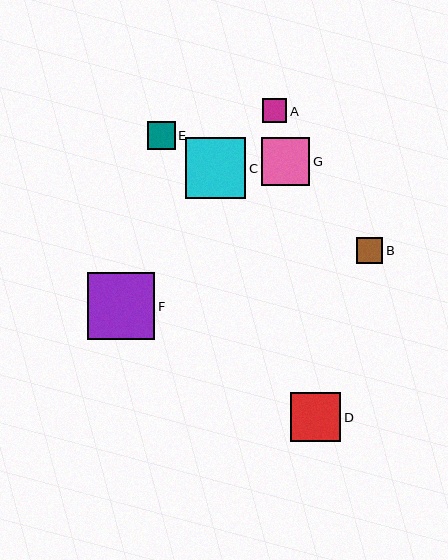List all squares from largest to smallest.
From largest to smallest: F, C, D, G, E, B, A.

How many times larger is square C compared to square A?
Square C is approximately 2.5 times the size of square A.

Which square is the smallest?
Square A is the smallest with a size of approximately 24 pixels.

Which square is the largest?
Square F is the largest with a size of approximately 67 pixels.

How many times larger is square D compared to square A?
Square D is approximately 2.1 times the size of square A.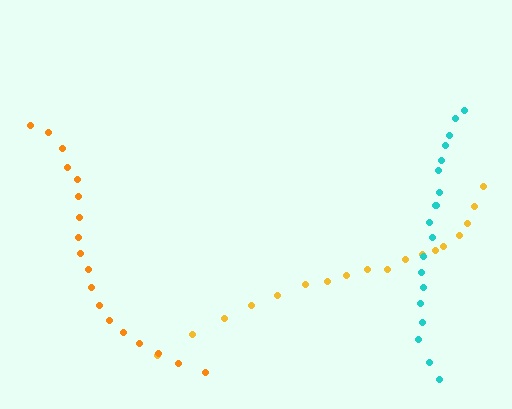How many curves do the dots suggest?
There are 3 distinct paths.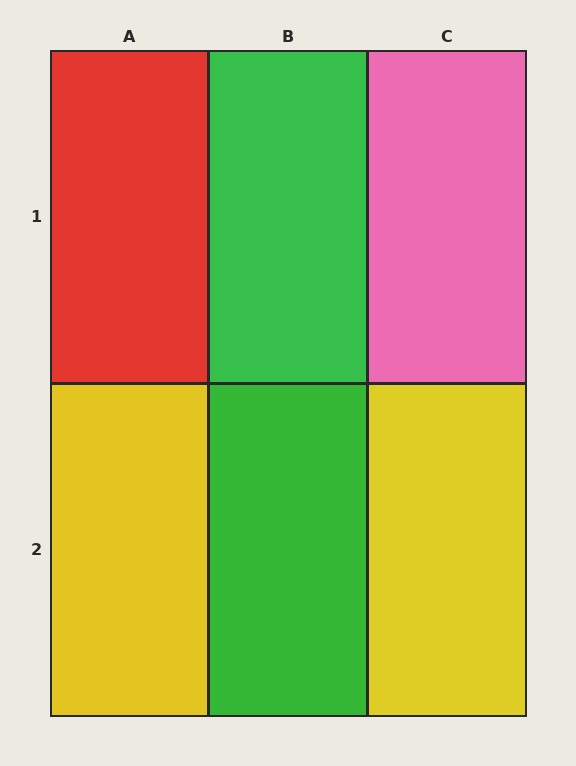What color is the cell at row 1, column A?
Red.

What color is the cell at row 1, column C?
Pink.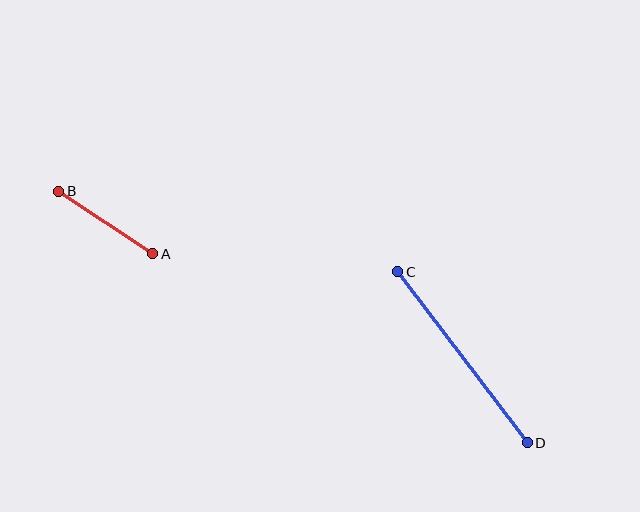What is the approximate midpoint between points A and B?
The midpoint is at approximately (106, 223) pixels.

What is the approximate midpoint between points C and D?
The midpoint is at approximately (462, 357) pixels.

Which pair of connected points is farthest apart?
Points C and D are farthest apart.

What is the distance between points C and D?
The distance is approximately 214 pixels.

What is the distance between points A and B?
The distance is approximately 113 pixels.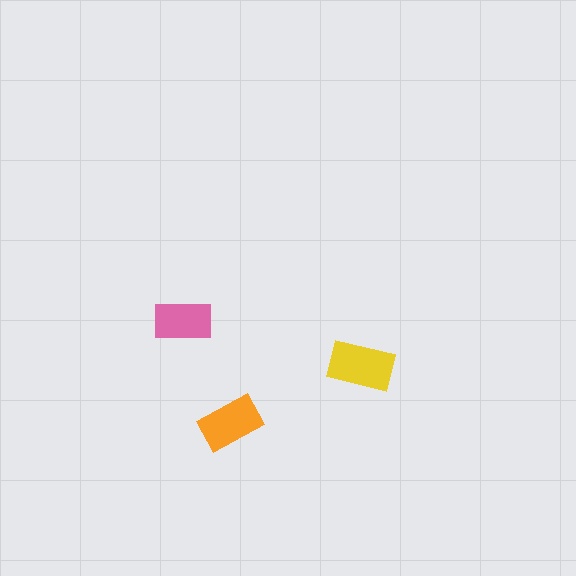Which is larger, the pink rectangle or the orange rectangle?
The orange one.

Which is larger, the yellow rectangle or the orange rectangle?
The yellow one.